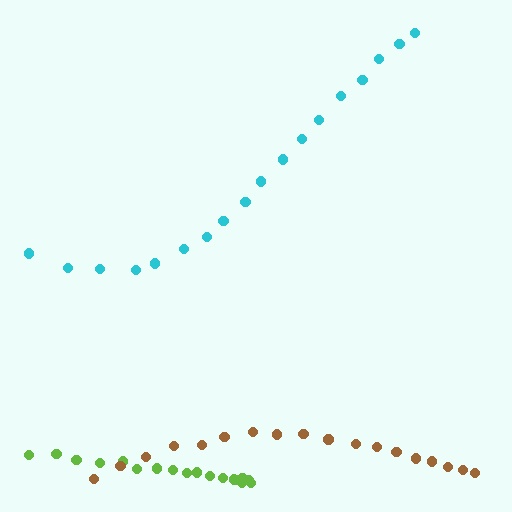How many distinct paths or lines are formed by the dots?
There are 3 distinct paths.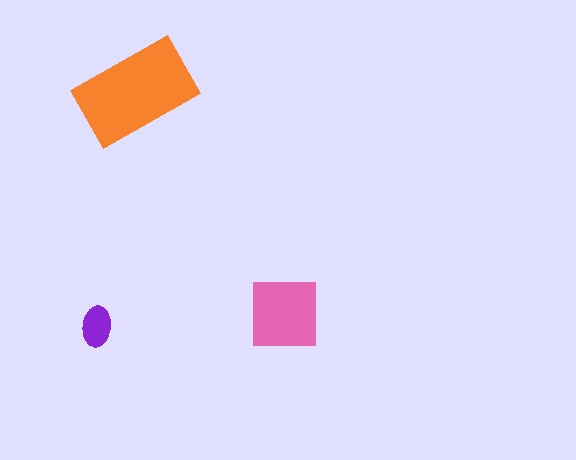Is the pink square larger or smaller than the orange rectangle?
Smaller.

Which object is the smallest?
The purple ellipse.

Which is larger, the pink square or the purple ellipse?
The pink square.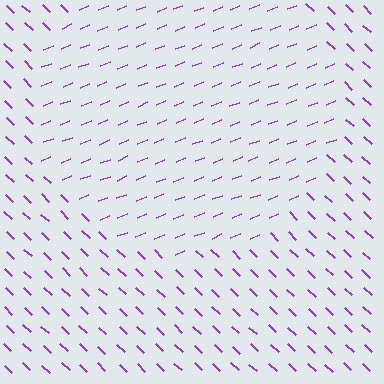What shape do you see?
I see a circle.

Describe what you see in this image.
The image is filled with small purple line segments. A circle region in the image has lines oriented differently from the surrounding lines, creating a visible texture boundary.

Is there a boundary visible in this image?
Yes, there is a texture boundary formed by a change in line orientation.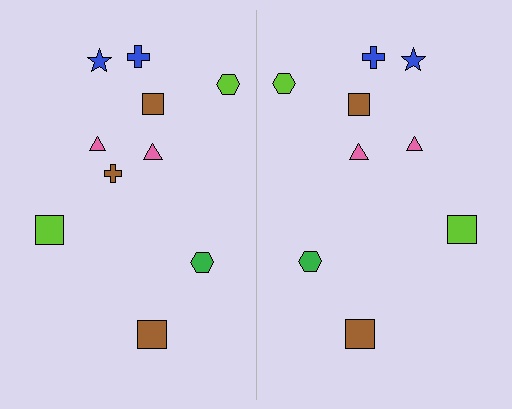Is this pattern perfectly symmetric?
No, the pattern is not perfectly symmetric. A brown cross is missing from the right side.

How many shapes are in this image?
There are 19 shapes in this image.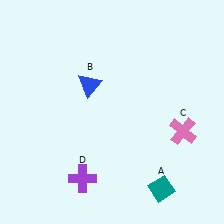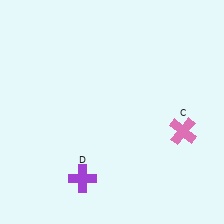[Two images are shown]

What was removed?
The blue triangle (B), the teal diamond (A) were removed in Image 2.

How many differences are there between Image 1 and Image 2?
There are 2 differences between the two images.